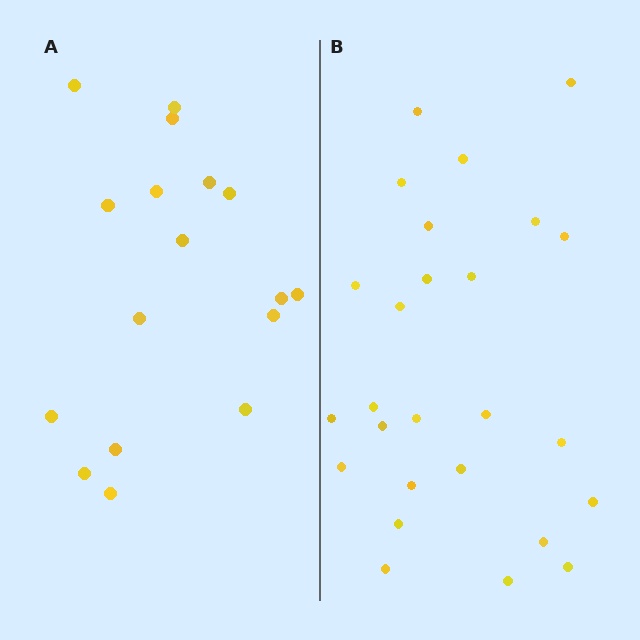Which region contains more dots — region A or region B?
Region B (the right region) has more dots.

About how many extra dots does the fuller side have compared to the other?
Region B has roughly 8 or so more dots than region A.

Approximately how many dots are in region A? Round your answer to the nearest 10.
About 20 dots. (The exact count is 17, which rounds to 20.)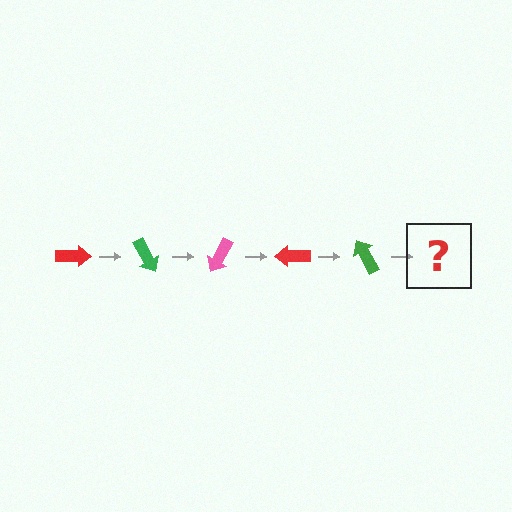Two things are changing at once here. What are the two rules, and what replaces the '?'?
The two rules are that it rotates 60 degrees each step and the color cycles through red, green, and pink. The '?' should be a pink arrow, rotated 300 degrees from the start.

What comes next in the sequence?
The next element should be a pink arrow, rotated 300 degrees from the start.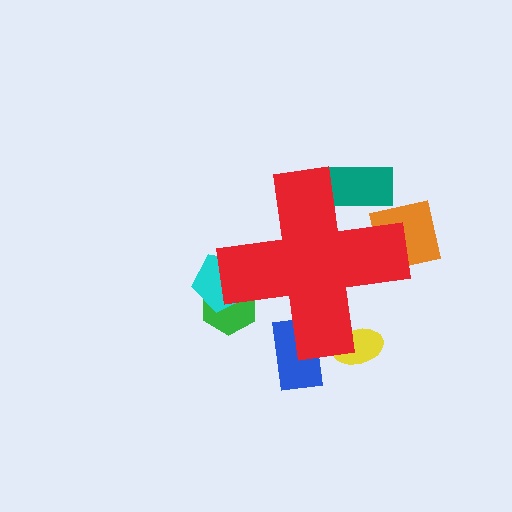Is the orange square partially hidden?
Yes, the orange square is partially hidden behind the red cross.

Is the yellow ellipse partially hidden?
Yes, the yellow ellipse is partially hidden behind the red cross.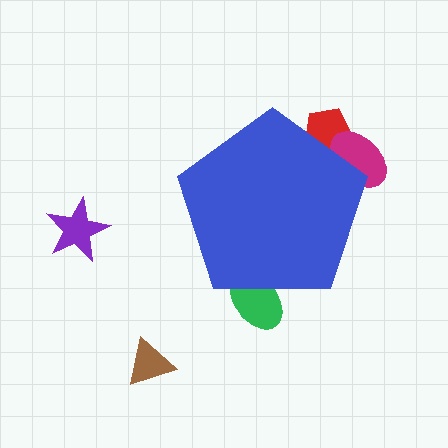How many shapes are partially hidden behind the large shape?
3 shapes are partially hidden.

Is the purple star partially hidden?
No, the purple star is fully visible.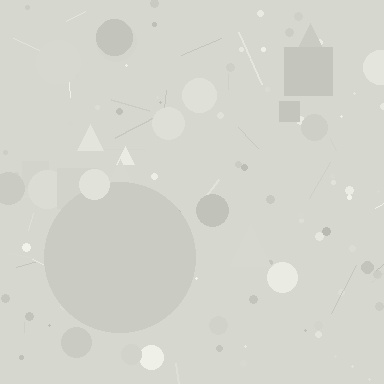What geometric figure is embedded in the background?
A circle is embedded in the background.